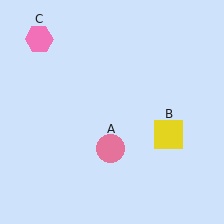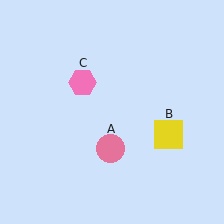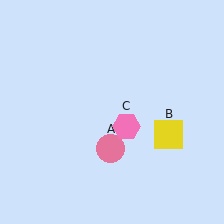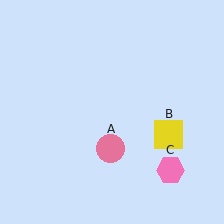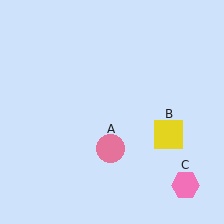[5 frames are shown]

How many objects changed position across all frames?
1 object changed position: pink hexagon (object C).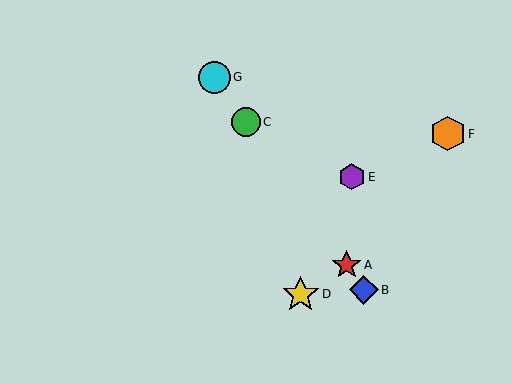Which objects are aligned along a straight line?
Objects A, B, C, G are aligned along a straight line.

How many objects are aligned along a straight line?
4 objects (A, B, C, G) are aligned along a straight line.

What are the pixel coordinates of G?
Object G is at (214, 77).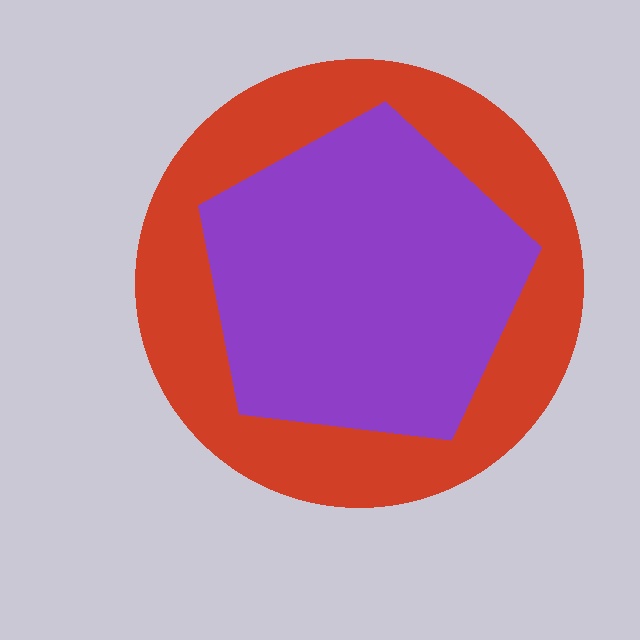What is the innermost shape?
The purple pentagon.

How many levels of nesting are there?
2.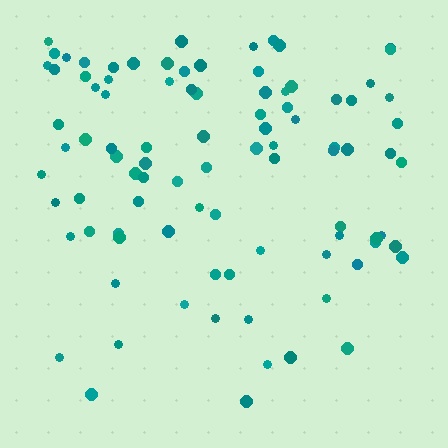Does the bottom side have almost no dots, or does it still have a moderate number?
Still a moderate number, just noticeably fewer than the top.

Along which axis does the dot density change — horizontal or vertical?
Vertical.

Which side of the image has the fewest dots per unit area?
The bottom.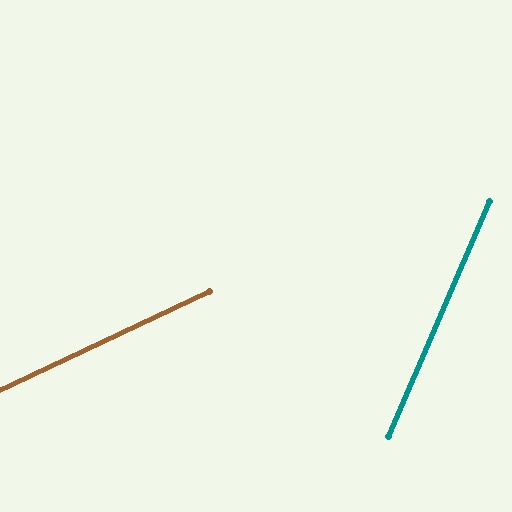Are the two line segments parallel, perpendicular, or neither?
Neither parallel nor perpendicular — they differ by about 42°.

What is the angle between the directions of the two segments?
Approximately 42 degrees.